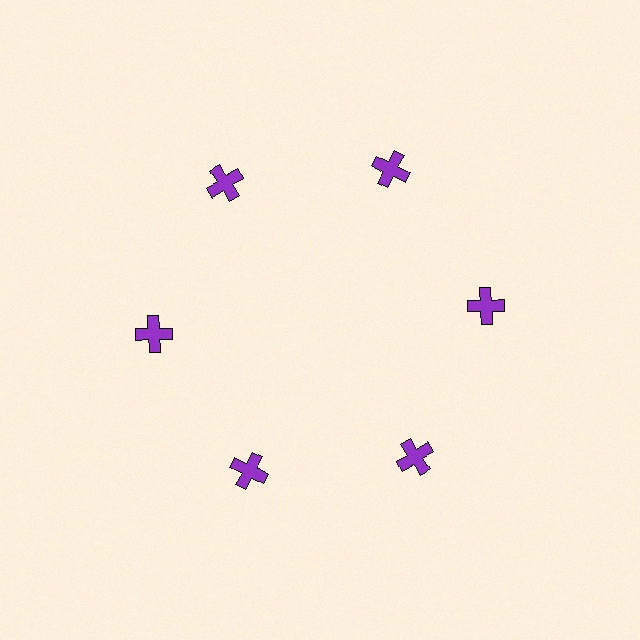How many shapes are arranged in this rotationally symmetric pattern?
There are 6 shapes, arranged in 6 groups of 1.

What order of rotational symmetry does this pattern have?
This pattern has 6-fold rotational symmetry.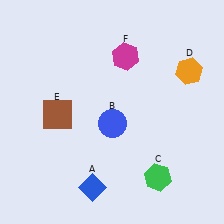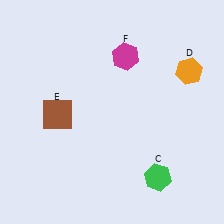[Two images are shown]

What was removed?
The blue diamond (A), the blue circle (B) were removed in Image 2.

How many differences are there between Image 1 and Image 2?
There are 2 differences between the two images.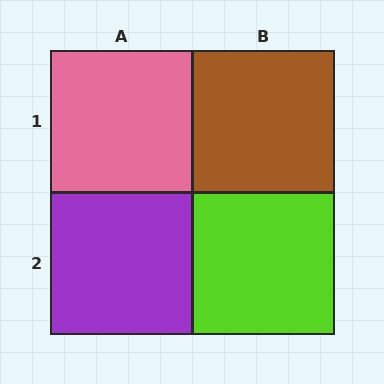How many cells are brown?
1 cell is brown.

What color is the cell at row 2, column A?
Purple.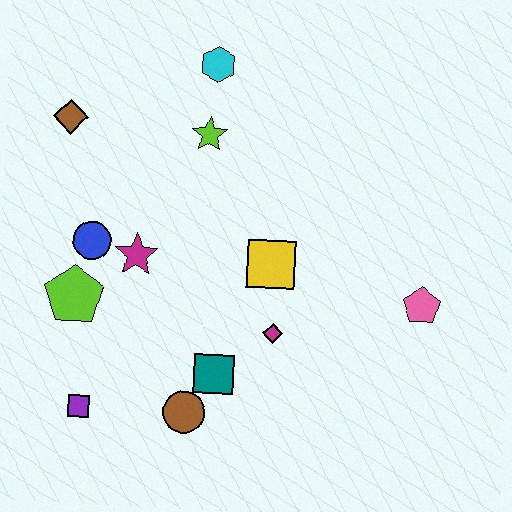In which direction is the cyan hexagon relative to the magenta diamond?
The cyan hexagon is above the magenta diamond.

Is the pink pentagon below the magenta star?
Yes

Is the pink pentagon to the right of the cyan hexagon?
Yes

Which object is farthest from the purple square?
The cyan hexagon is farthest from the purple square.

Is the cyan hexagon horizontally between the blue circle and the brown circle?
No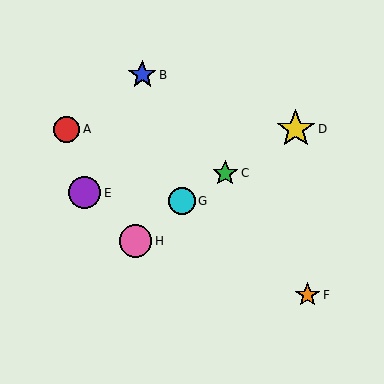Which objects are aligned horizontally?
Objects A, D are aligned horizontally.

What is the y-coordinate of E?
Object E is at y≈193.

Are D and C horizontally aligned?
No, D is at y≈129 and C is at y≈173.